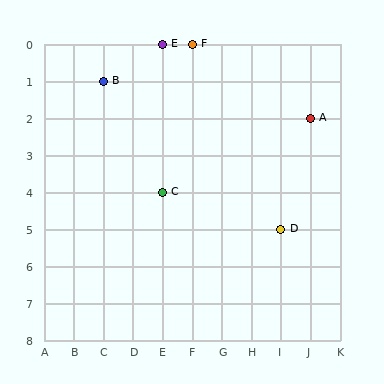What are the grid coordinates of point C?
Point C is at grid coordinates (E, 4).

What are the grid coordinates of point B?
Point B is at grid coordinates (C, 1).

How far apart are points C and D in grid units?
Points C and D are 4 columns and 1 row apart (about 4.1 grid units diagonally).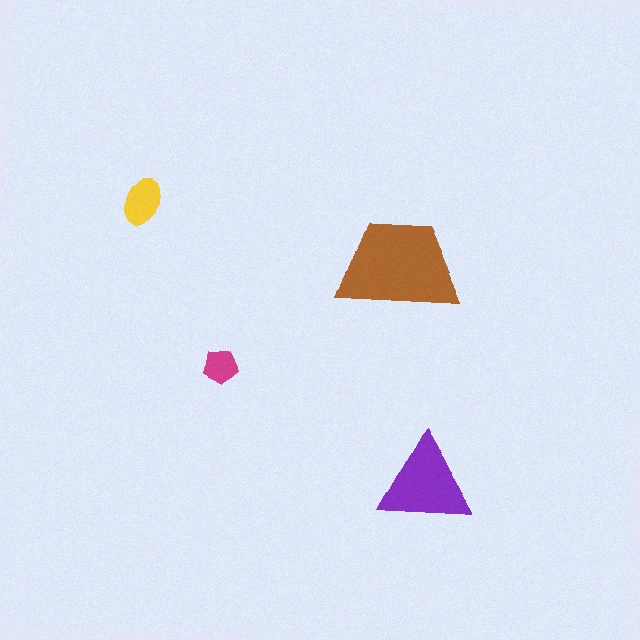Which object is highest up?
The yellow ellipse is topmost.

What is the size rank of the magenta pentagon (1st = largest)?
4th.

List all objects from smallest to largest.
The magenta pentagon, the yellow ellipse, the purple triangle, the brown trapezoid.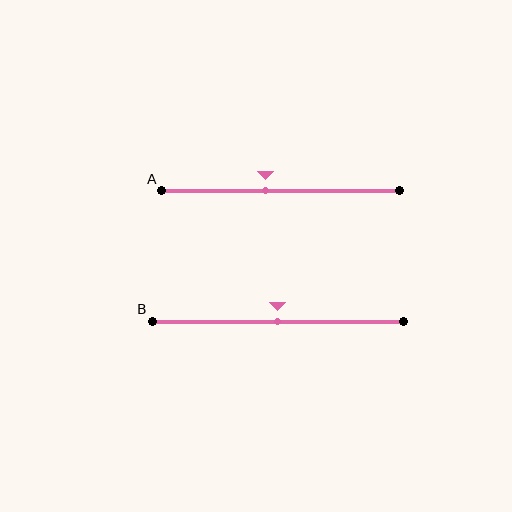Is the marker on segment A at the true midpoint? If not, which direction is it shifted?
No, the marker on segment A is shifted to the left by about 6% of the segment length.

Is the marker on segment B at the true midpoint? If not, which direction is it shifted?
Yes, the marker on segment B is at the true midpoint.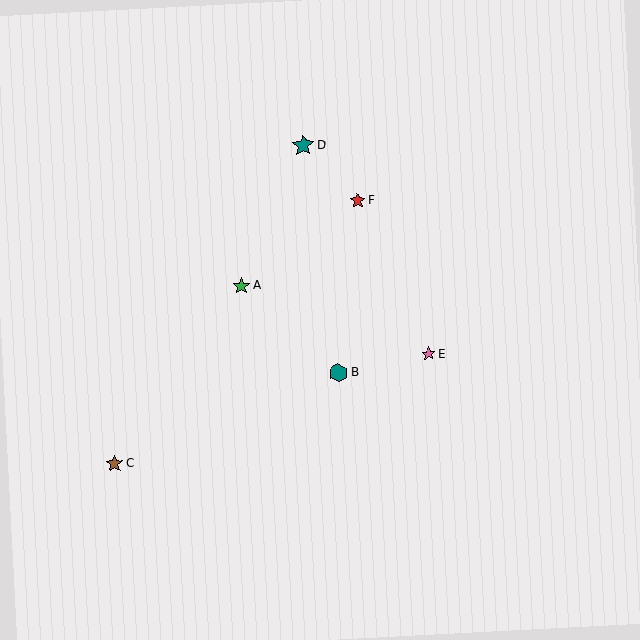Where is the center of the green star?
The center of the green star is at (242, 286).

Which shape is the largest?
The teal star (labeled D) is the largest.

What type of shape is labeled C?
Shape C is a brown star.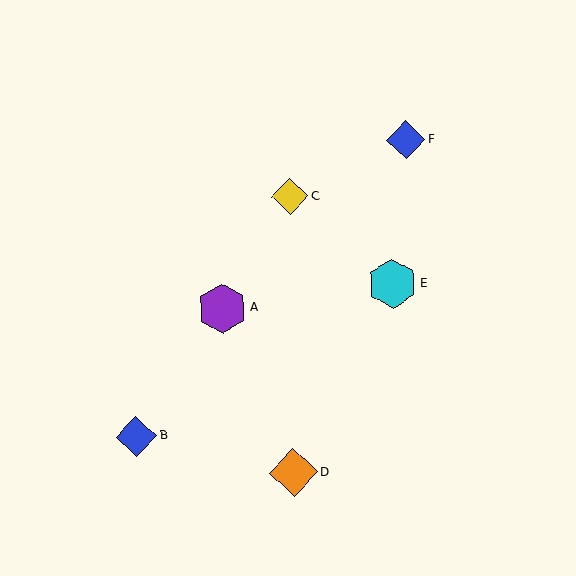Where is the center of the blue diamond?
The center of the blue diamond is at (406, 140).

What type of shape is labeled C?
Shape C is a yellow diamond.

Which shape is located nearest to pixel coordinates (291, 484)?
The orange diamond (labeled D) at (294, 472) is nearest to that location.